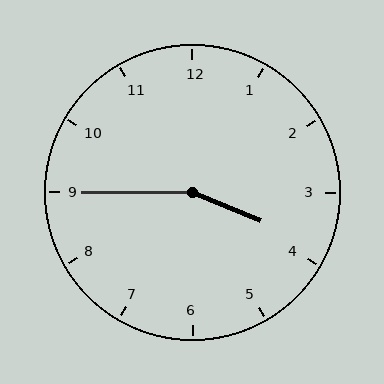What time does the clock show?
3:45.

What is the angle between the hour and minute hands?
Approximately 158 degrees.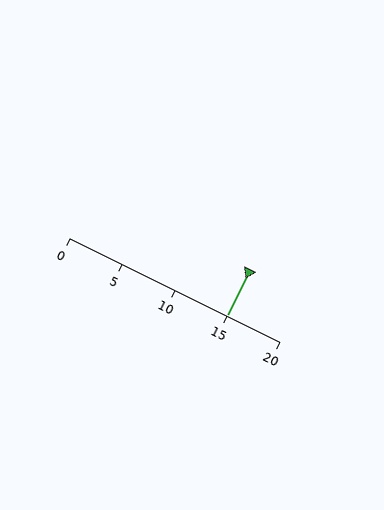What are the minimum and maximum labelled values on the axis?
The axis runs from 0 to 20.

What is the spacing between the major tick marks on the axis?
The major ticks are spaced 5 apart.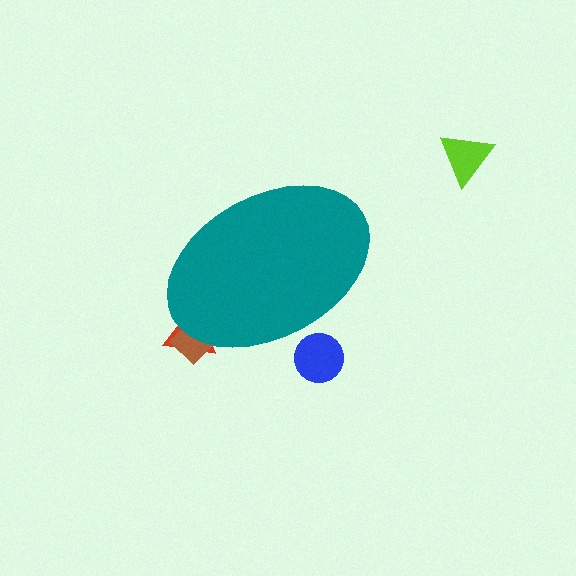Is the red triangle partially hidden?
Yes, the red triangle is partially hidden behind the teal ellipse.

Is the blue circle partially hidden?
Yes, the blue circle is partially hidden behind the teal ellipse.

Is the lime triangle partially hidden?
No, the lime triangle is fully visible.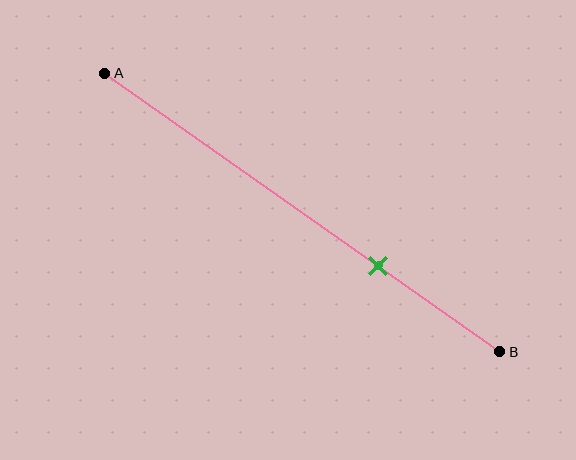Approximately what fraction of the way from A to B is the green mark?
The green mark is approximately 70% of the way from A to B.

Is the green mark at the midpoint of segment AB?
No, the mark is at about 70% from A, not at the 50% midpoint.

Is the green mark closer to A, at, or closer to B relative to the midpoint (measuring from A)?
The green mark is closer to point B than the midpoint of segment AB.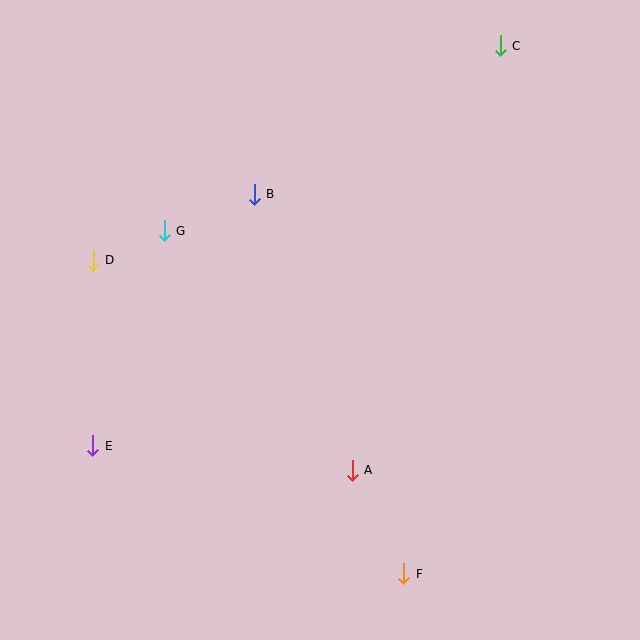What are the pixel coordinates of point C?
Point C is at (500, 46).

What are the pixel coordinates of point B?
Point B is at (254, 194).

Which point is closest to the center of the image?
Point B at (254, 194) is closest to the center.